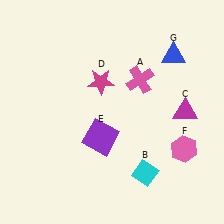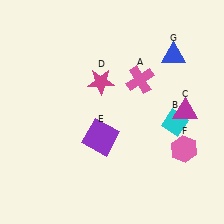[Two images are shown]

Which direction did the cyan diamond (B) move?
The cyan diamond (B) moved up.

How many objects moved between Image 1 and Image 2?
1 object moved between the two images.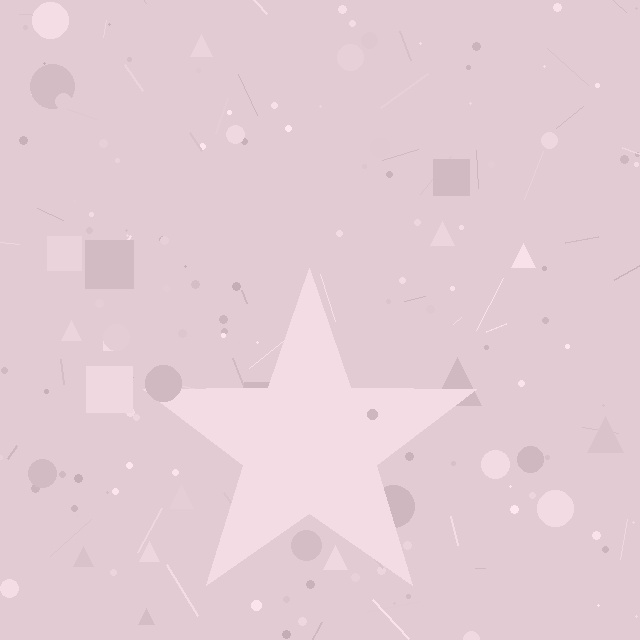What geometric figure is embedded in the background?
A star is embedded in the background.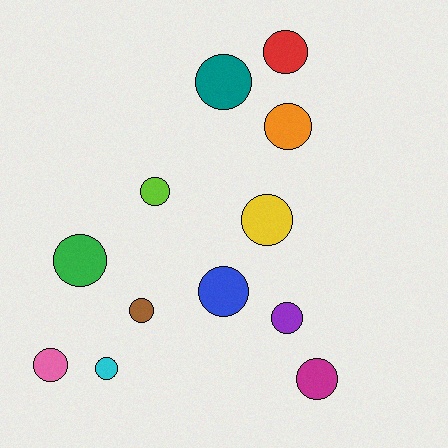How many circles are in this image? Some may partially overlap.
There are 12 circles.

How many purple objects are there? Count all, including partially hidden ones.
There is 1 purple object.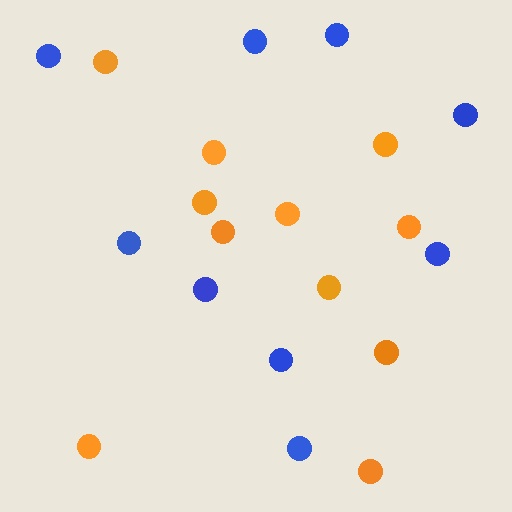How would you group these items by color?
There are 2 groups: one group of blue circles (9) and one group of orange circles (11).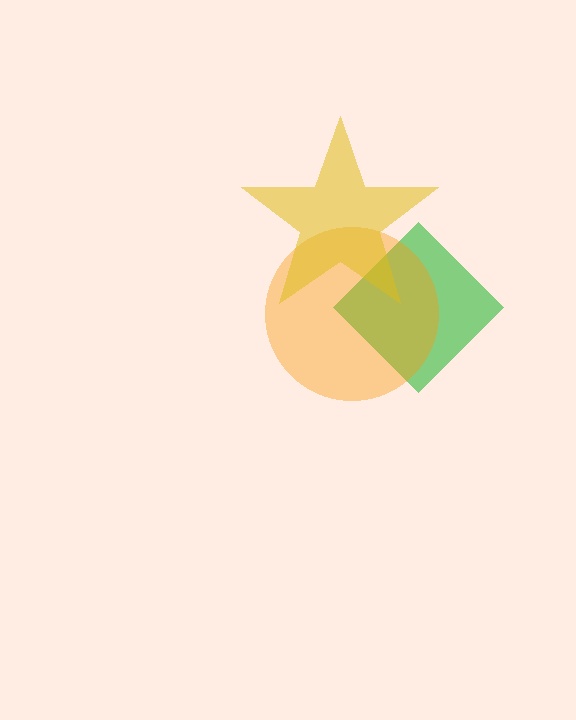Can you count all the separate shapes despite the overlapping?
Yes, there are 3 separate shapes.